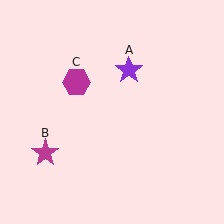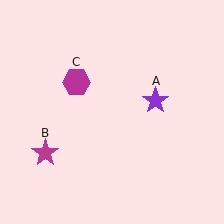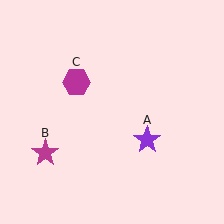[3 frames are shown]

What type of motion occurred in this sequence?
The purple star (object A) rotated clockwise around the center of the scene.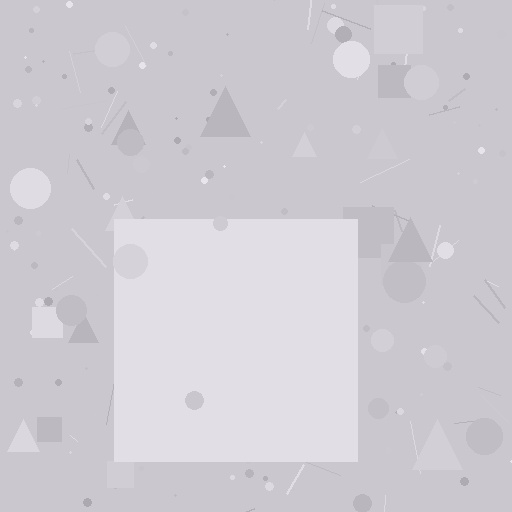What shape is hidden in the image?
A square is hidden in the image.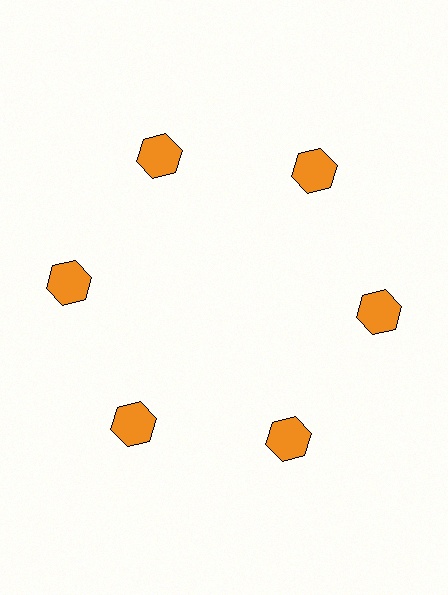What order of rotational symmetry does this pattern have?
This pattern has 6-fold rotational symmetry.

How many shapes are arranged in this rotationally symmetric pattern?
There are 6 shapes, arranged in 6 groups of 1.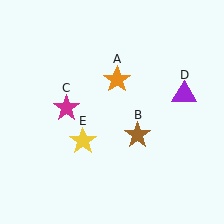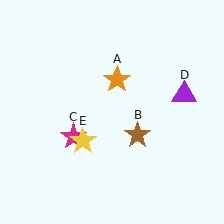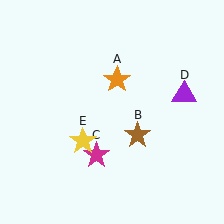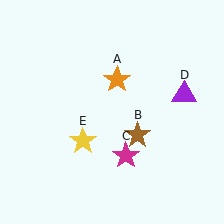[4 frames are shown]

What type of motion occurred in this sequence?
The magenta star (object C) rotated counterclockwise around the center of the scene.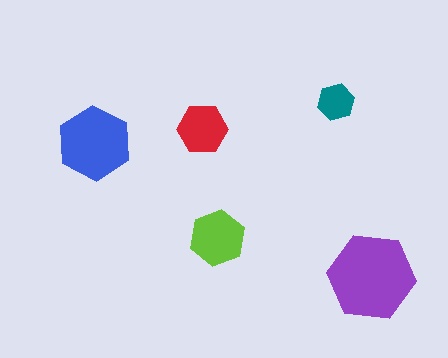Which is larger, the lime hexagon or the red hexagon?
The lime one.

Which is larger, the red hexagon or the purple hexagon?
The purple one.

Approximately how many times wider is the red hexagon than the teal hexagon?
About 1.5 times wider.